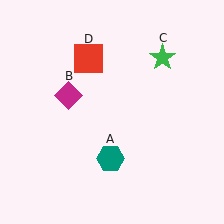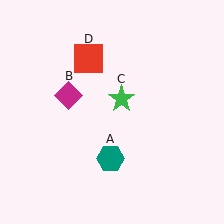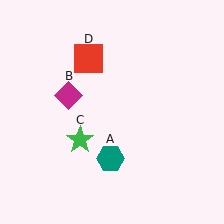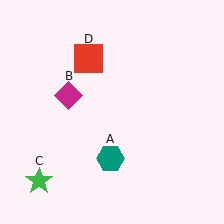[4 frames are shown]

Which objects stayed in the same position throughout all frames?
Teal hexagon (object A) and magenta diamond (object B) and red square (object D) remained stationary.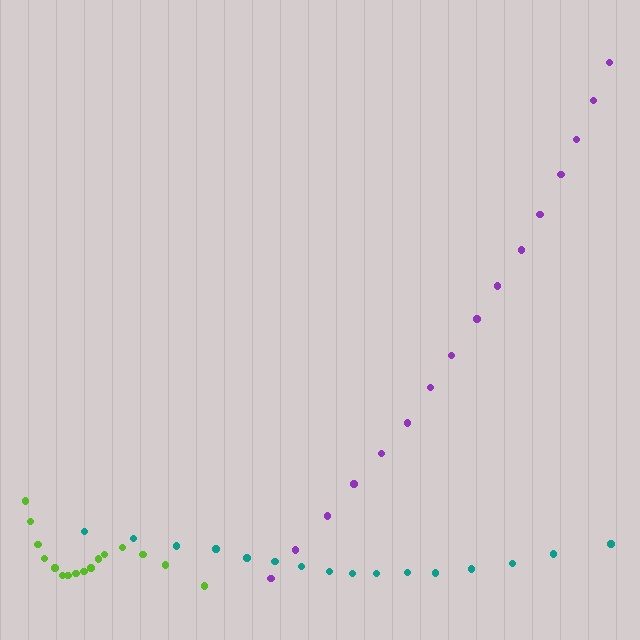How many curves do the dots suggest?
There are 3 distinct paths.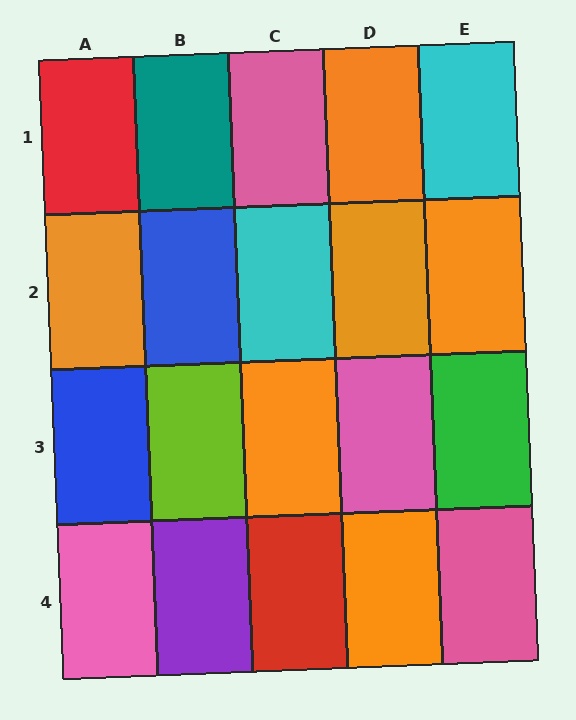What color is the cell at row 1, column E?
Cyan.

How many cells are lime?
1 cell is lime.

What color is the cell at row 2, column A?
Orange.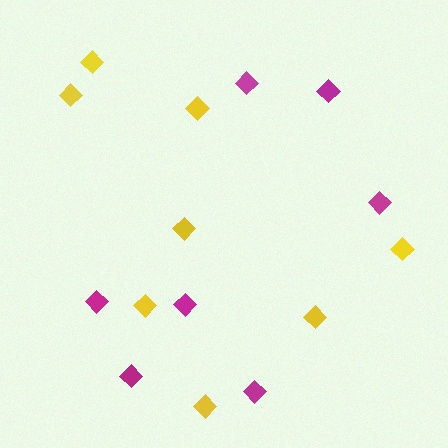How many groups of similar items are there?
There are 2 groups: one group of magenta diamonds (7) and one group of yellow diamonds (8).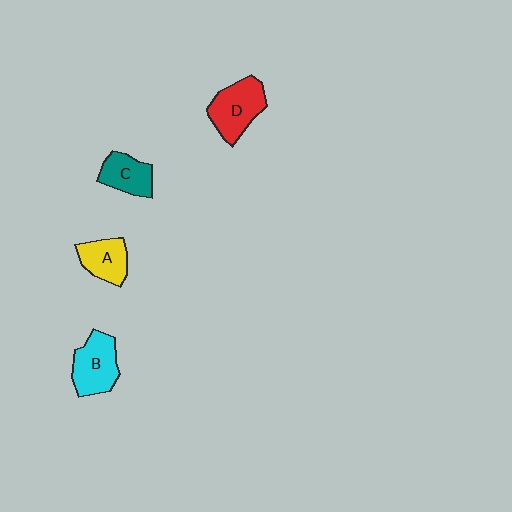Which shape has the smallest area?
Shape C (teal).